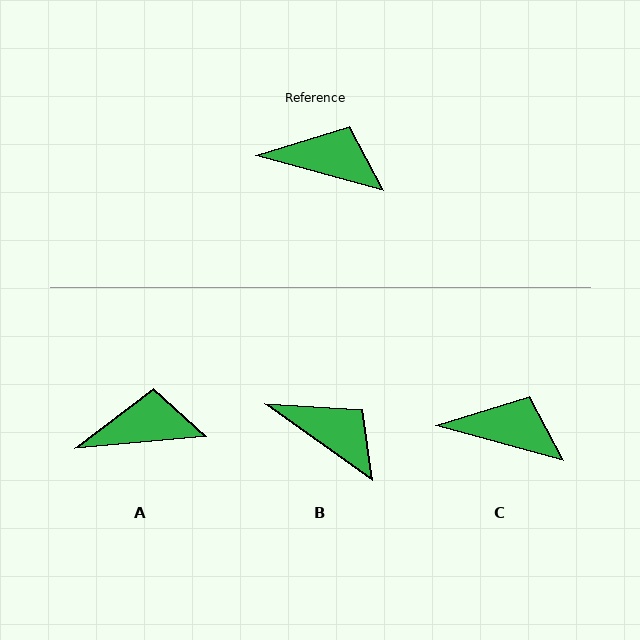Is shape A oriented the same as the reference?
No, it is off by about 21 degrees.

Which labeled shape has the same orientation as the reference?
C.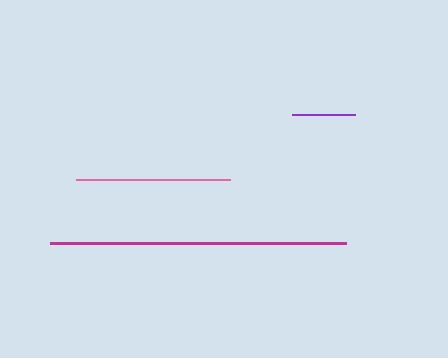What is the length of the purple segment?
The purple segment is approximately 63 pixels long.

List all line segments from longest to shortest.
From longest to shortest: magenta, pink, purple.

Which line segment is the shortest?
The purple line is the shortest at approximately 63 pixels.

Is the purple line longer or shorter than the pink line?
The pink line is longer than the purple line.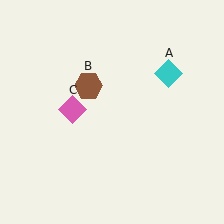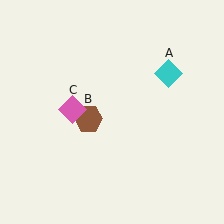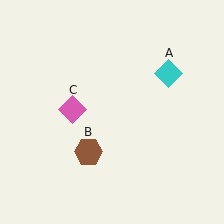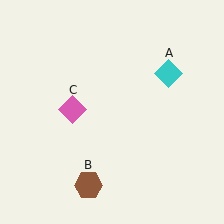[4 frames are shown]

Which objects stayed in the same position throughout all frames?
Cyan diamond (object A) and pink diamond (object C) remained stationary.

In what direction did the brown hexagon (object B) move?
The brown hexagon (object B) moved down.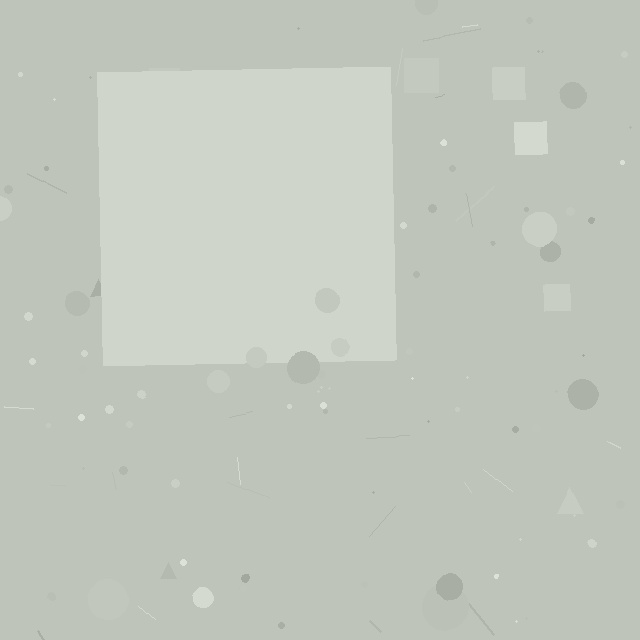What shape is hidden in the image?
A square is hidden in the image.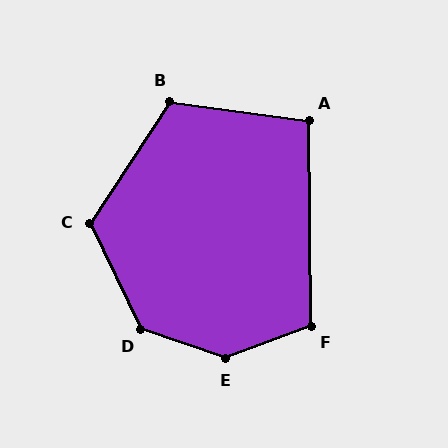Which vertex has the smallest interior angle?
A, at approximately 98 degrees.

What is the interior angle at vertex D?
Approximately 135 degrees (obtuse).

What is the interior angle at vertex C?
Approximately 121 degrees (obtuse).